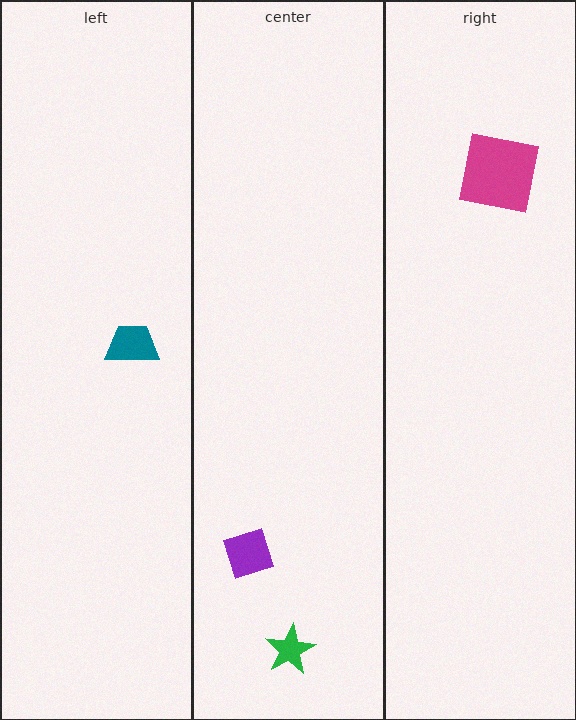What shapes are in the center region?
The purple diamond, the green star.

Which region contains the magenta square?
The right region.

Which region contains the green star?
The center region.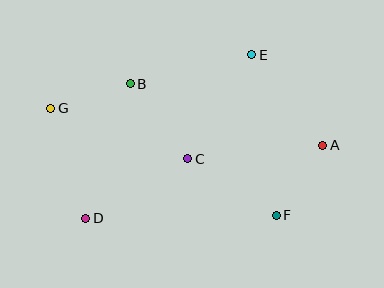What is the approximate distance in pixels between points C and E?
The distance between C and E is approximately 122 pixels.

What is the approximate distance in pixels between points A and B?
The distance between A and B is approximately 202 pixels.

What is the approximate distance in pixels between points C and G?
The distance between C and G is approximately 146 pixels.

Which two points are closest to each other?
Points B and G are closest to each other.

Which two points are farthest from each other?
Points A and G are farthest from each other.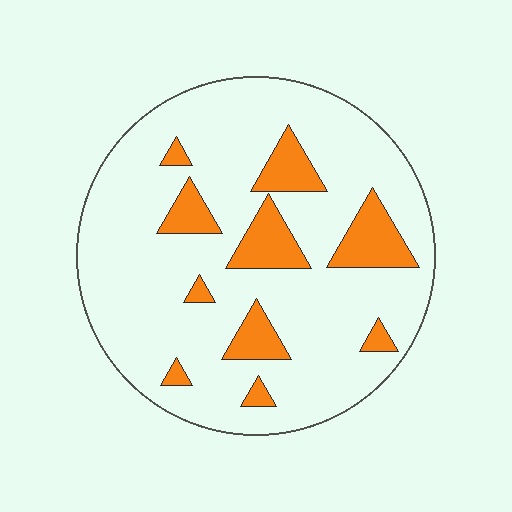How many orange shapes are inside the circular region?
10.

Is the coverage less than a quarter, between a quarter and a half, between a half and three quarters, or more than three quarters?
Less than a quarter.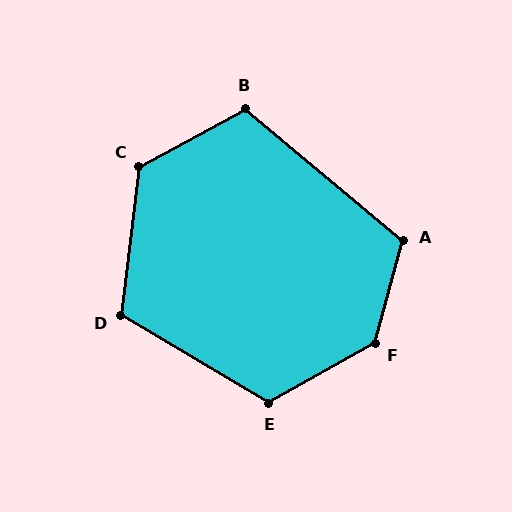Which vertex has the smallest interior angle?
B, at approximately 112 degrees.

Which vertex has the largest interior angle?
F, at approximately 134 degrees.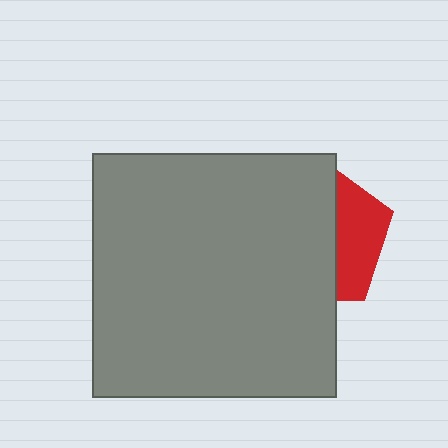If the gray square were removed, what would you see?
You would see the complete red pentagon.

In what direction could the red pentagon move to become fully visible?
The red pentagon could move right. That would shift it out from behind the gray square entirely.